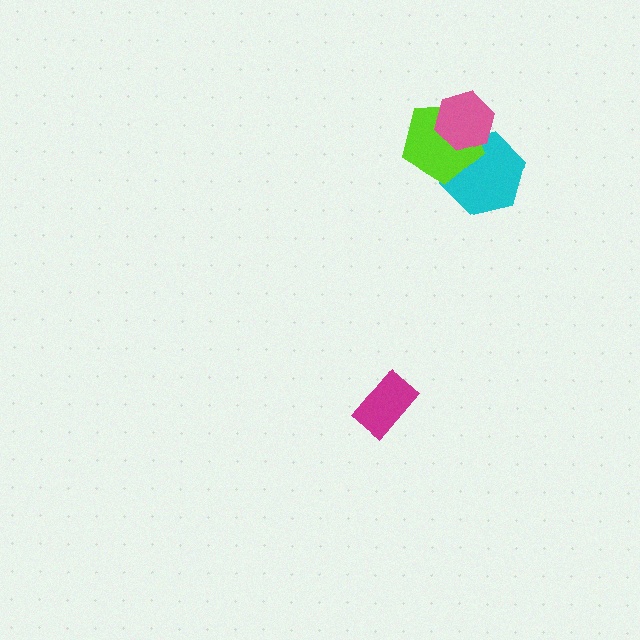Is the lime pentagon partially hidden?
Yes, it is partially covered by another shape.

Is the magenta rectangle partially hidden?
No, no other shape covers it.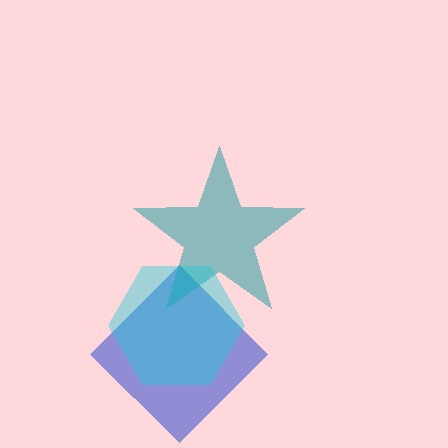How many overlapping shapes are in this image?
There are 3 overlapping shapes in the image.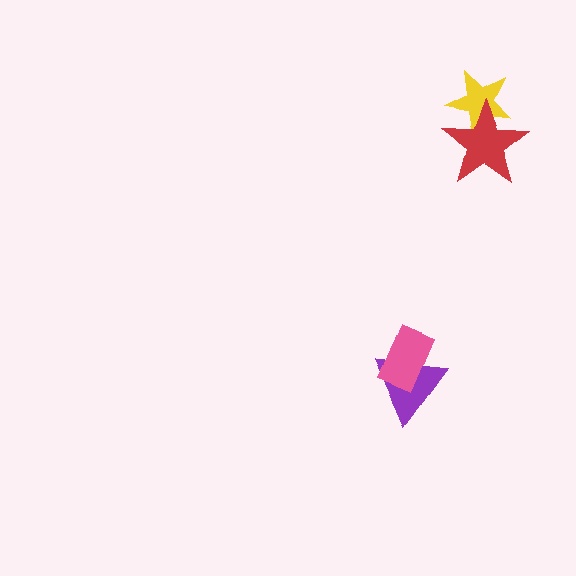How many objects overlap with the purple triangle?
1 object overlaps with the purple triangle.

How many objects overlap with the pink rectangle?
1 object overlaps with the pink rectangle.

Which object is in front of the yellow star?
The red star is in front of the yellow star.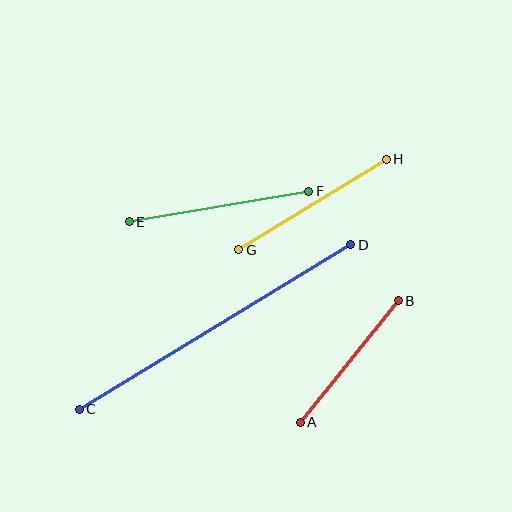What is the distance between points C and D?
The distance is approximately 317 pixels.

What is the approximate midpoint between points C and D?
The midpoint is at approximately (215, 327) pixels.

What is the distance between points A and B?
The distance is approximately 156 pixels.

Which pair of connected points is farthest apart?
Points C and D are farthest apart.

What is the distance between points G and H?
The distance is approximately 173 pixels.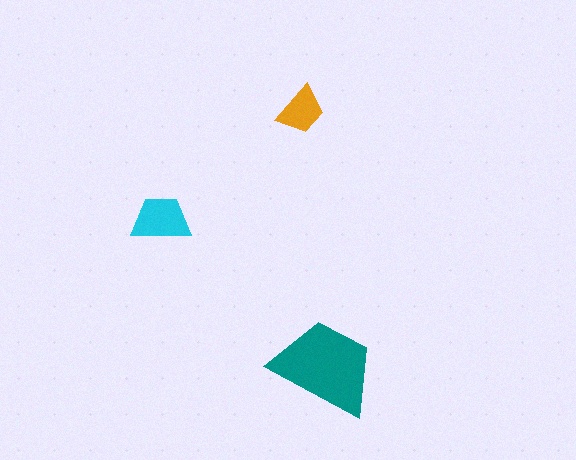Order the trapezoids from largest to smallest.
the teal one, the cyan one, the orange one.